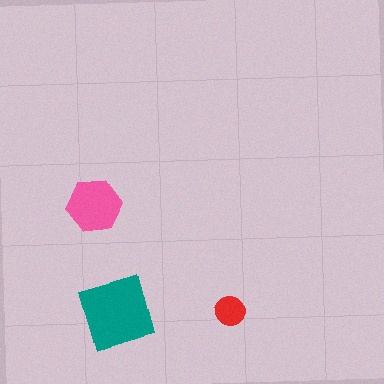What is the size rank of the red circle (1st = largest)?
3rd.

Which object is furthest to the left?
The pink hexagon is leftmost.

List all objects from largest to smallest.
The teal square, the pink hexagon, the red circle.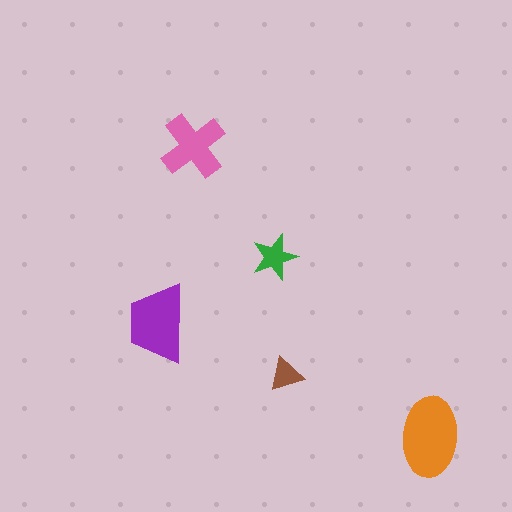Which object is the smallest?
The brown triangle.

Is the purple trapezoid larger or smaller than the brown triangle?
Larger.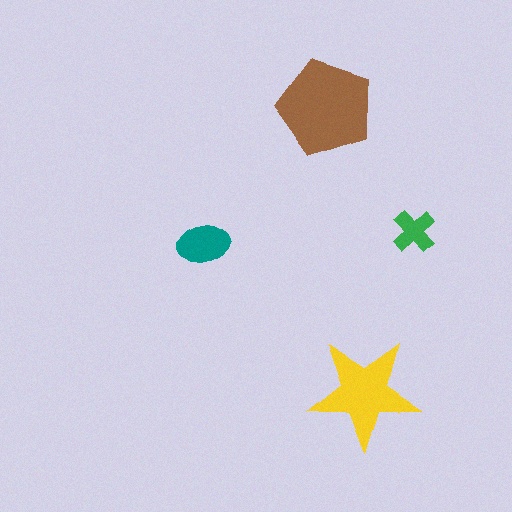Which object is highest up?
The brown pentagon is topmost.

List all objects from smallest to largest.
The green cross, the teal ellipse, the yellow star, the brown pentagon.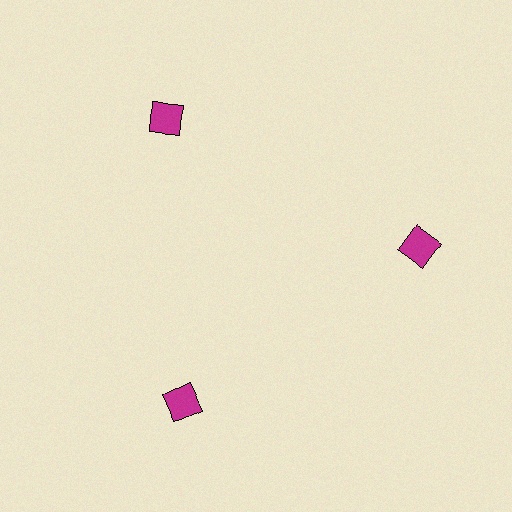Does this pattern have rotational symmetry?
Yes, this pattern has 3-fold rotational symmetry. It looks the same after rotating 120 degrees around the center.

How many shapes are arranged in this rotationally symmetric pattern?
There are 3 shapes, arranged in 3 groups of 1.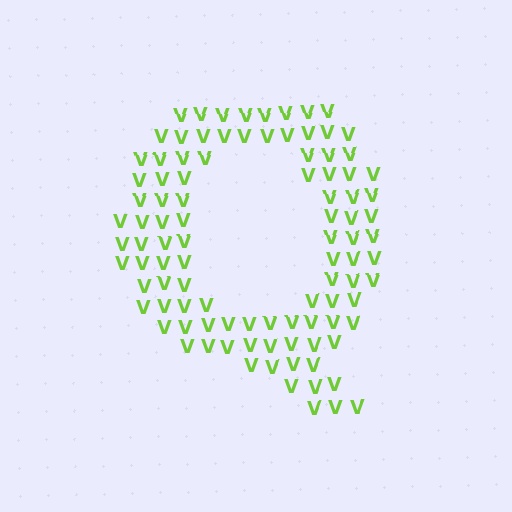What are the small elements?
The small elements are letter V's.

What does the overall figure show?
The overall figure shows the letter Q.